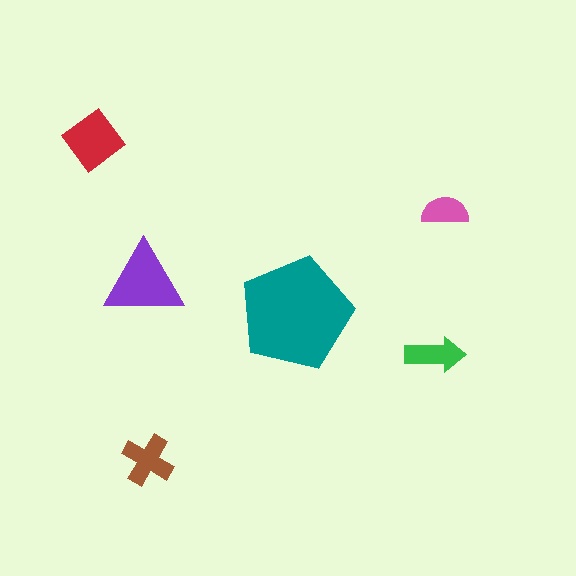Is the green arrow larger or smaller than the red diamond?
Smaller.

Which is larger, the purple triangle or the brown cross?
The purple triangle.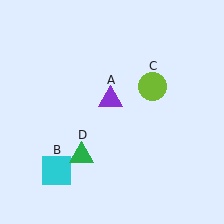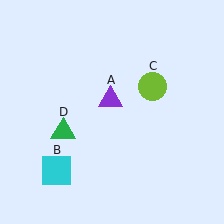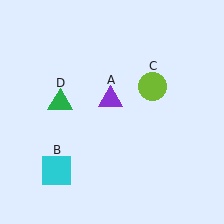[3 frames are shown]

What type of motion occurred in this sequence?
The green triangle (object D) rotated clockwise around the center of the scene.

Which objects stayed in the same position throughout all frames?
Purple triangle (object A) and cyan square (object B) and lime circle (object C) remained stationary.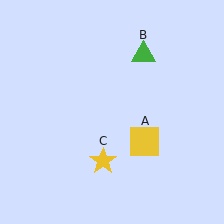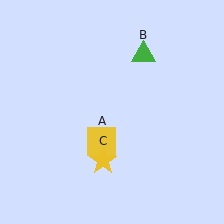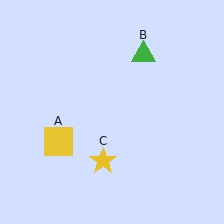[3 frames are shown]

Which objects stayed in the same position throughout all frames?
Green triangle (object B) and yellow star (object C) remained stationary.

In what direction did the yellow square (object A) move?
The yellow square (object A) moved left.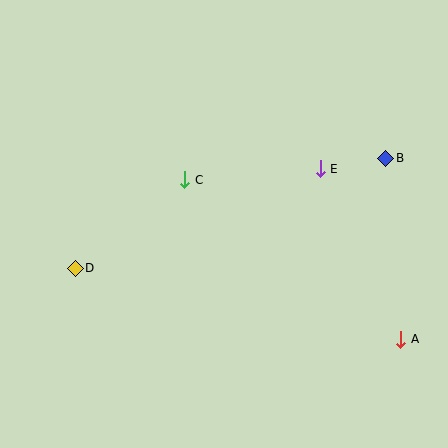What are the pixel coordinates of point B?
Point B is at (386, 158).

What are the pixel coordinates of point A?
Point A is at (401, 339).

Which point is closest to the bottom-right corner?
Point A is closest to the bottom-right corner.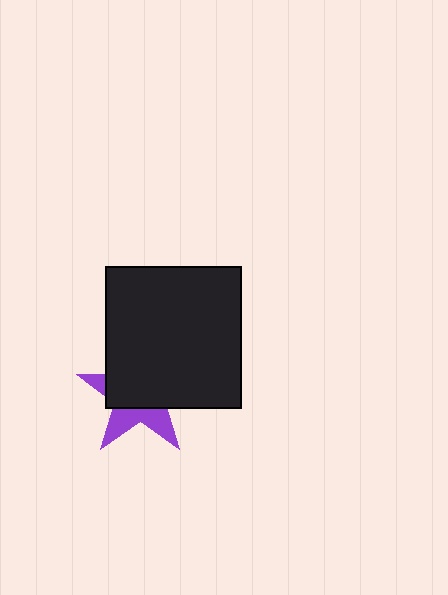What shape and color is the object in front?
The object in front is a black rectangle.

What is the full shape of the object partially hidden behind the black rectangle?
The partially hidden object is a purple star.